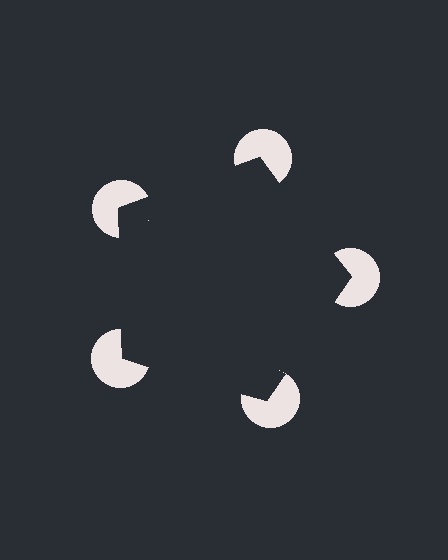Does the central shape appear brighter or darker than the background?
It typically appears slightly darker than the background, even though no actual brightness change is drawn.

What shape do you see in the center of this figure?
An illusory pentagon — its edges are inferred from the aligned wedge cuts in the pac-man discs, not physically drawn.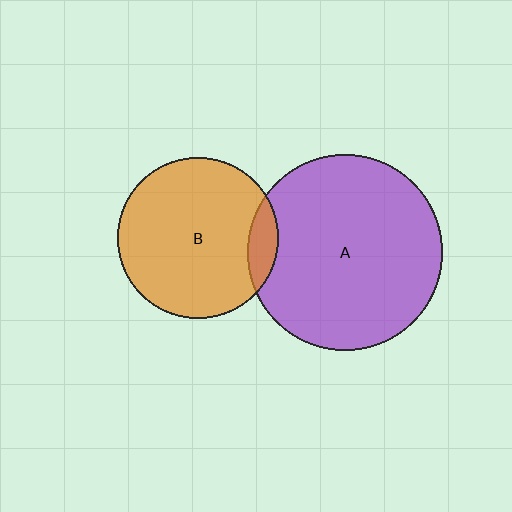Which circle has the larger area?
Circle A (purple).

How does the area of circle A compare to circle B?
Approximately 1.5 times.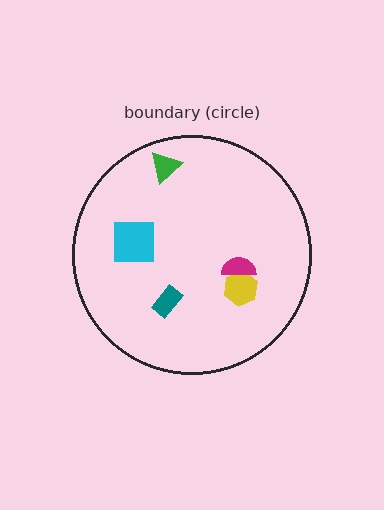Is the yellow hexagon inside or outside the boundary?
Inside.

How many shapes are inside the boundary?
5 inside, 0 outside.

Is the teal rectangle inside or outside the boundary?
Inside.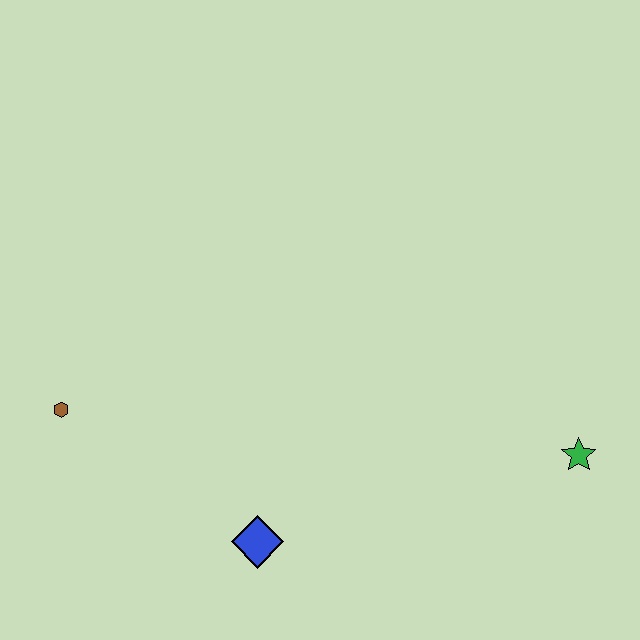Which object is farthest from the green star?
The brown hexagon is farthest from the green star.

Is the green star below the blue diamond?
No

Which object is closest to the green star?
The blue diamond is closest to the green star.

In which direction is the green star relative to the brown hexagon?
The green star is to the right of the brown hexagon.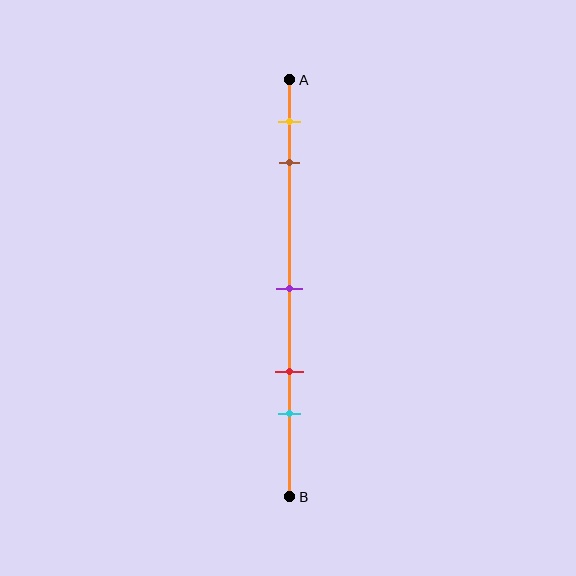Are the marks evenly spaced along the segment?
No, the marks are not evenly spaced.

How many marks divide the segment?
There are 5 marks dividing the segment.